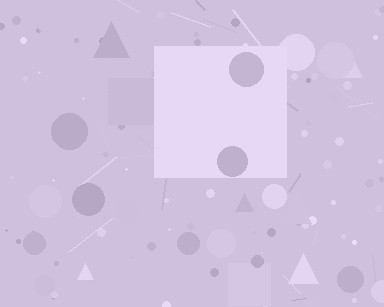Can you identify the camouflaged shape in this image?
The camouflaged shape is a square.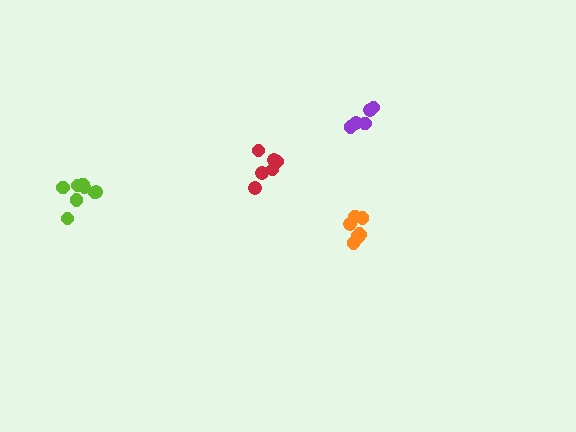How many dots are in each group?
Group 1: 8 dots, Group 2: 8 dots, Group 3: 5 dots, Group 4: 6 dots (27 total).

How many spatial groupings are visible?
There are 4 spatial groupings.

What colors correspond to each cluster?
The clusters are colored: lime, orange, purple, red.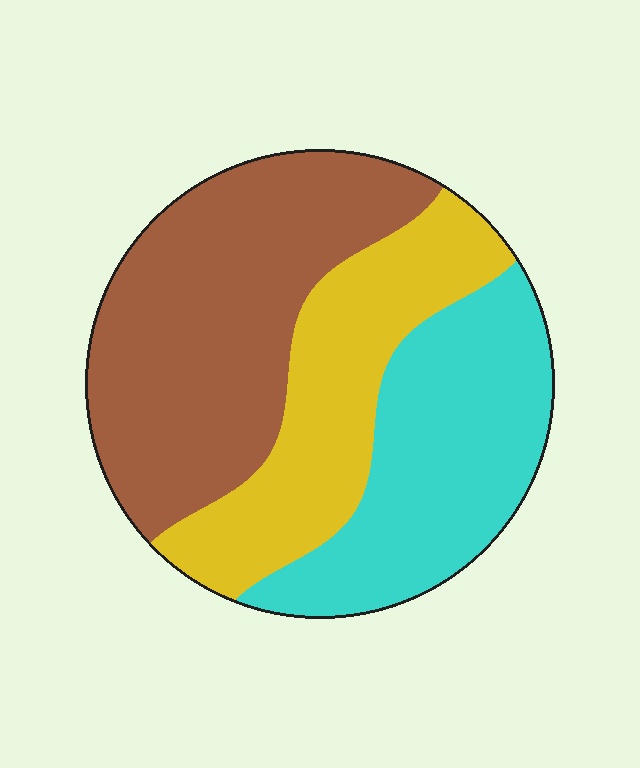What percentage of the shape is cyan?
Cyan takes up about one third (1/3) of the shape.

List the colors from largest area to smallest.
From largest to smallest: brown, cyan, yellow.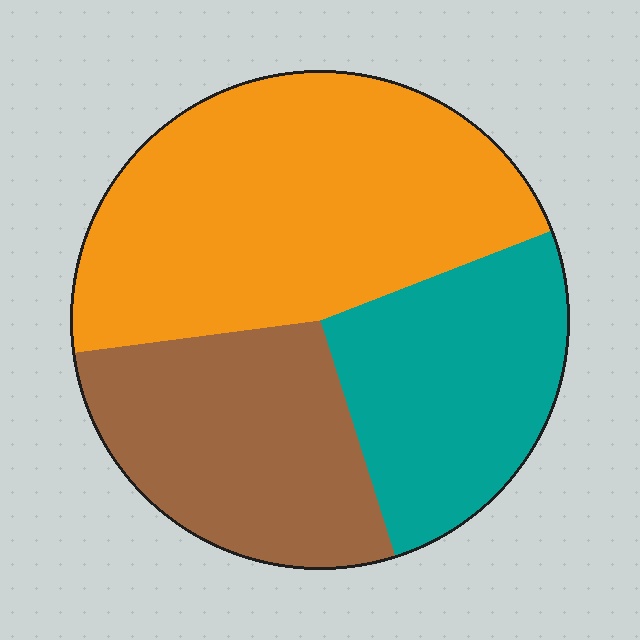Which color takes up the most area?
Orange, at roughly 45%.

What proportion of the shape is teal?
Teal takes up about one quarter (1/4) of the shape.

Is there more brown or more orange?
Orange.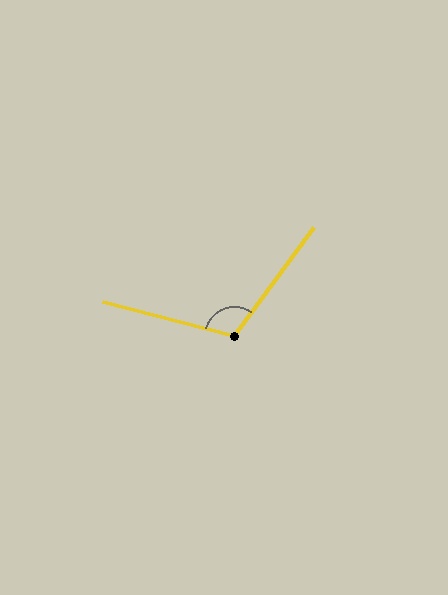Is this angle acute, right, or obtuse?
It is obtuse.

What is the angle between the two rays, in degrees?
Approximately 111 degrees.